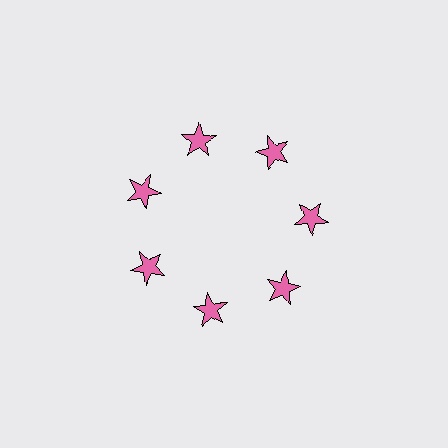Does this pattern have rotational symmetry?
Yes, this pattern has 7-fold rotational symmetry. It looks the same after rotating 51 degrees around the center.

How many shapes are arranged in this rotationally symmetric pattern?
There are 7 shapes, arranged in 7 groups of 1.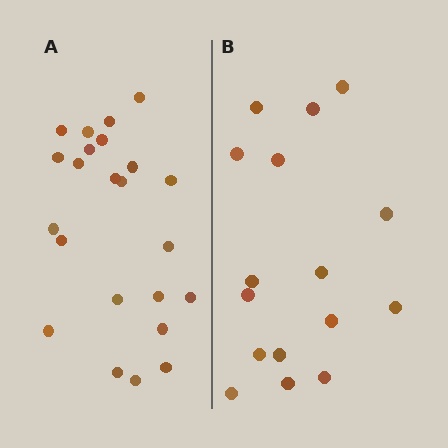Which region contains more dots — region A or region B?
Region A (the left region) has more dots.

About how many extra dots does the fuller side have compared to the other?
Region A has roughly 8 or so more dots than region B.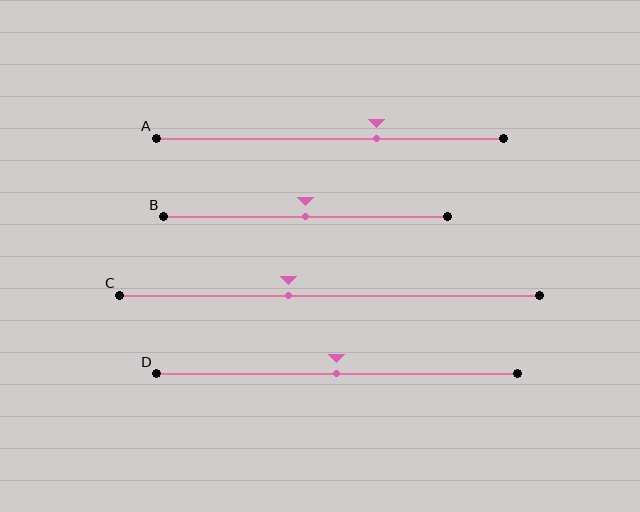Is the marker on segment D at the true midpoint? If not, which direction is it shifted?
Yes, the marker on segment D is at the true midpoint.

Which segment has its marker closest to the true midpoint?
Segment B has its marker closest to the true midpoint.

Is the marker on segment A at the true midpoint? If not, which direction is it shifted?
No, the marker on segment A is shifted to the right by about 13% of the segment length.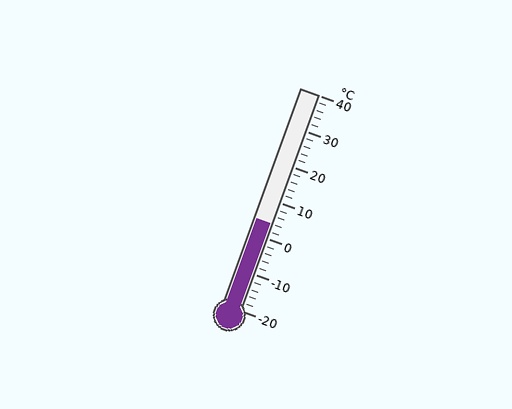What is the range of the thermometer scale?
The thermometer scale ranges from -20°C to 40°C.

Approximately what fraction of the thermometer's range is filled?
The thermometer is filled to approximately 40% of its range.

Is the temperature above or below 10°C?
The temperature is below 10°C.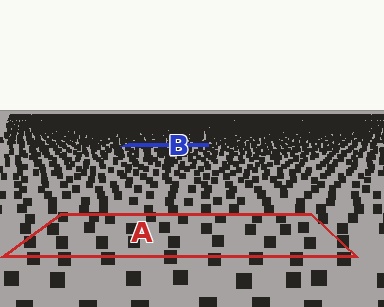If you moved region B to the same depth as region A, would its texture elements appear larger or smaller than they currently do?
They would appear larger. At a closer depth, the same texture elements are projected at a bigger on-screen size.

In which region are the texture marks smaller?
The texture marks are smaller in region B, because it is farther away.